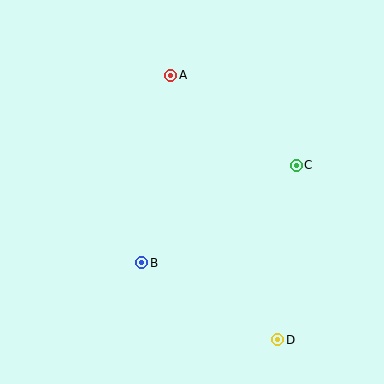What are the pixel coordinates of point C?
Point C is at (296, 165).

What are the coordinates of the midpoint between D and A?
The midpoint between D and A is at (224, 208).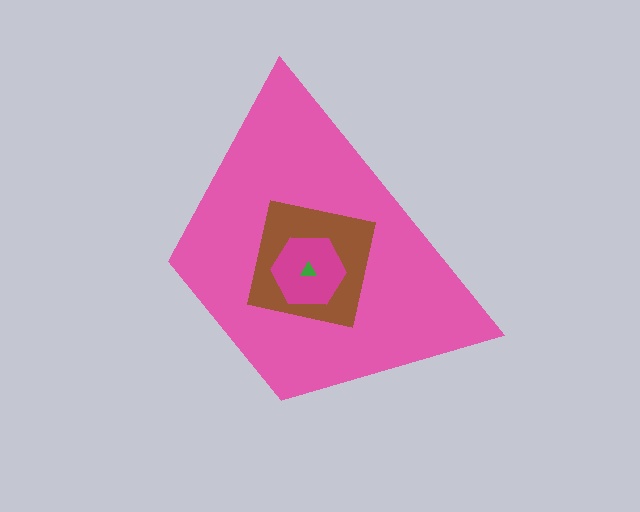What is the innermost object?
The green triangle.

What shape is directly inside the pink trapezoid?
The brown square.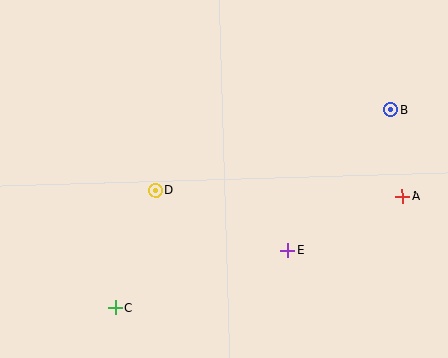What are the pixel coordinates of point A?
Point A is at (402, 196).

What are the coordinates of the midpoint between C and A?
The midpoint between C and A is at (259, 252).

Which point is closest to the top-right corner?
Point B is closest to the top-right corner.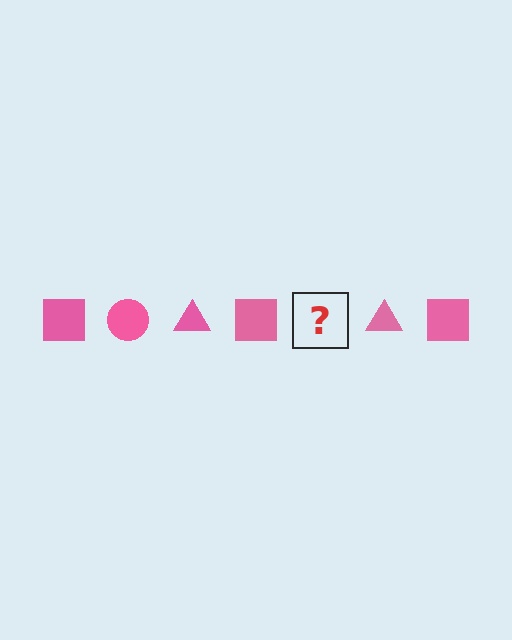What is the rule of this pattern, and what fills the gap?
The rule is that the pattern cycles through square, circle, triangle shapes in pink. The gap should be filled with a pink circle.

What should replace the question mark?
The question mark should be replaced with a pink circle.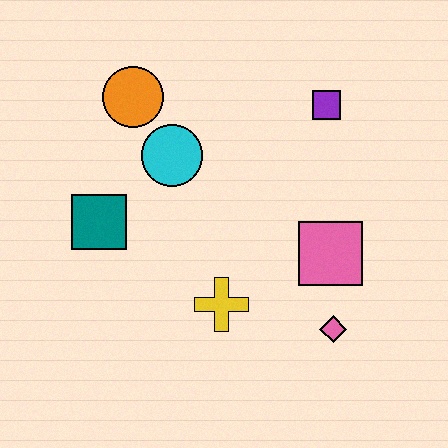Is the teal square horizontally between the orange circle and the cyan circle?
No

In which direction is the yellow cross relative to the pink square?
The yellow cross is to the left of the pink square.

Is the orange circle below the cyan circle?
No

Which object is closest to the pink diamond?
The pink square is closest to the pink diamond.